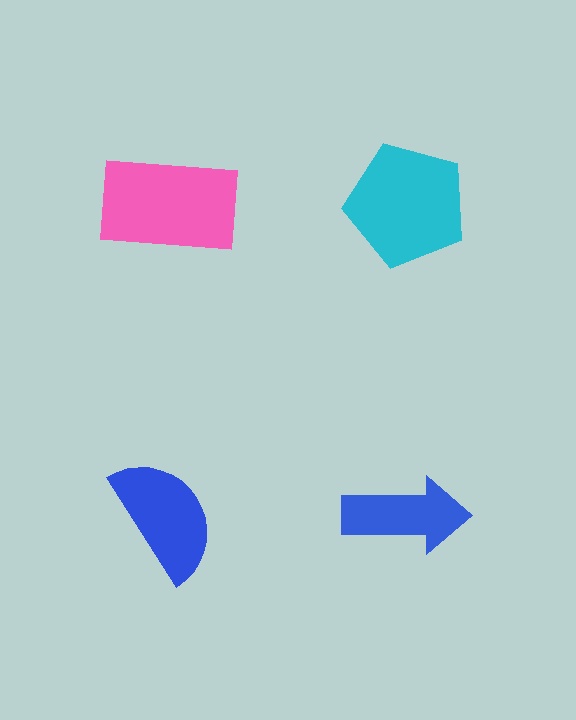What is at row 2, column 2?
A blue arrow.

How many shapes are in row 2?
2 shapes.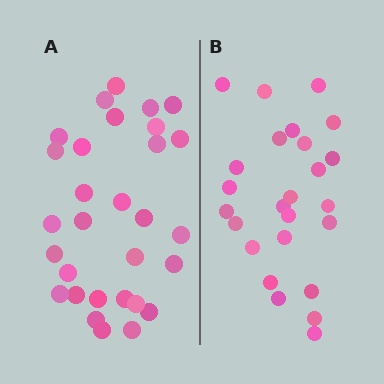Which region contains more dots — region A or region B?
Region A (the left region) has more dots.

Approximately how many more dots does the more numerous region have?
Region A has about 5 more dots than region B.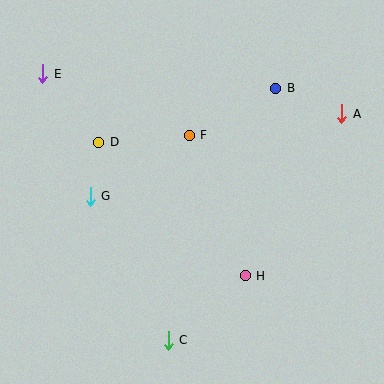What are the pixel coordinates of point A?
Point A is at (342, 114).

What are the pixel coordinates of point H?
Point H is at (245, 276).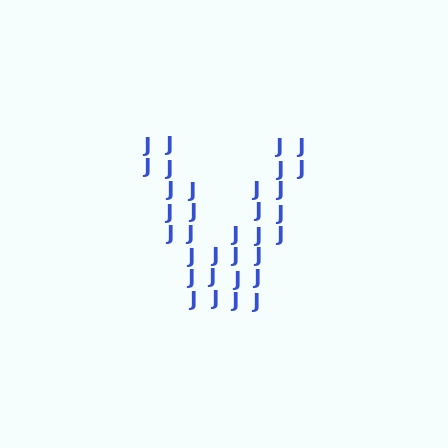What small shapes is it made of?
It is made of small letter J's.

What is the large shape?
The large shape is the letter V.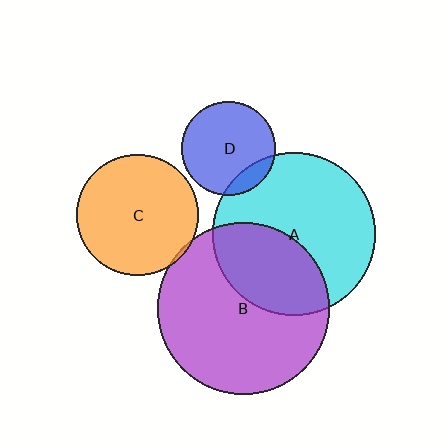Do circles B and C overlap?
Yes.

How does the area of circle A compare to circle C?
Approximately 1.8 times.